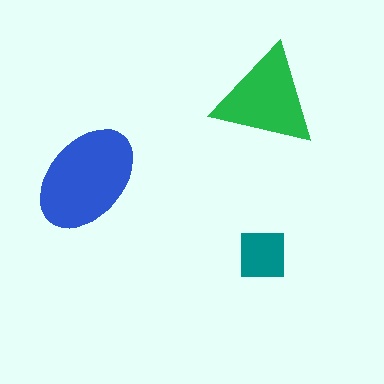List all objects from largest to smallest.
The blue ellipse, the green triangle, the teal square.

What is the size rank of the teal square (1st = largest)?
3rd.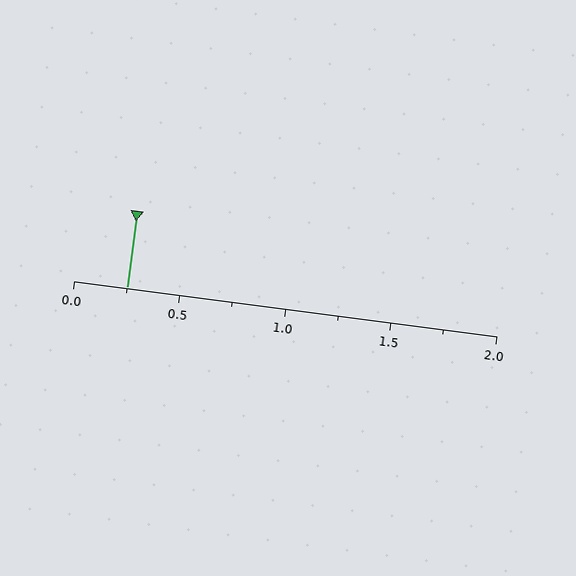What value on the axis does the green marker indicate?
The marker indicates approximately 0.25.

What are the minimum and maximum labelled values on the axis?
The axis runs from 0.0 to 2.0.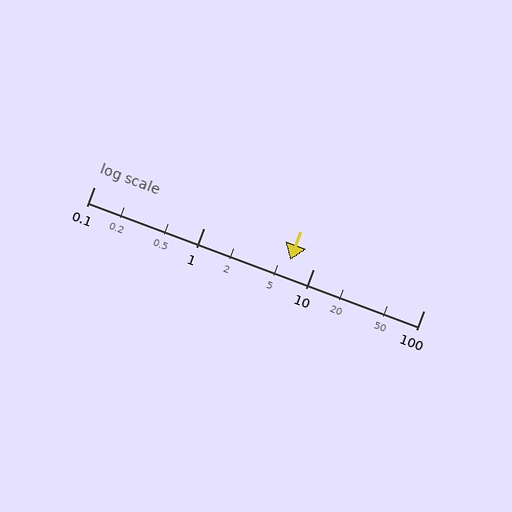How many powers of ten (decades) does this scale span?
The scale spans 3 decades, from 0.1 to 100.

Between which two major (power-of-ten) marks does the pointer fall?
The pointer is between 1 and 10.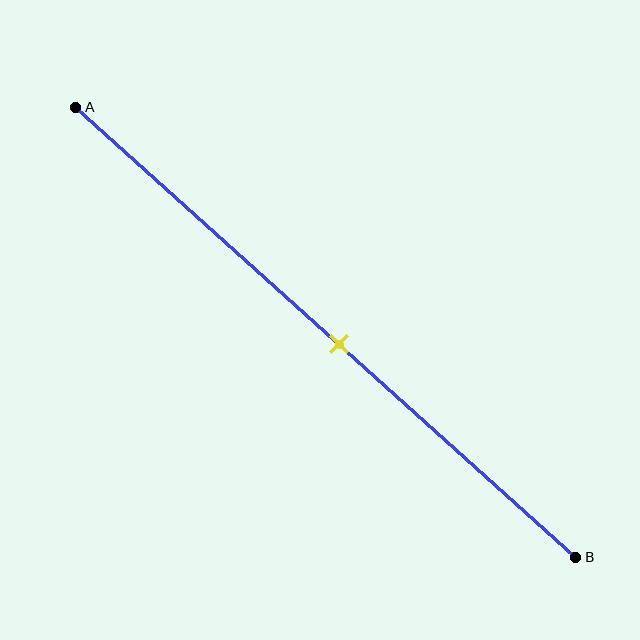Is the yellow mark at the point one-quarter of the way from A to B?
No, the mark is at about 55% from A, not at the 25% one-quarter point.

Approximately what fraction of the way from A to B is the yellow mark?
The yellow mark is approximately 55% of the way from A to B.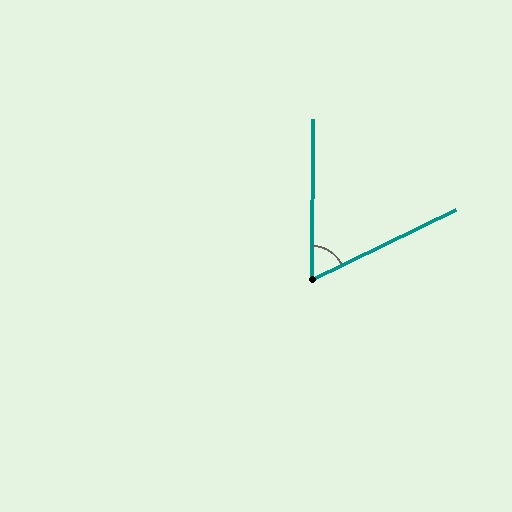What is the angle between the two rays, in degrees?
Approximately 64 degrees.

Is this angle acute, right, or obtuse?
It is acute.